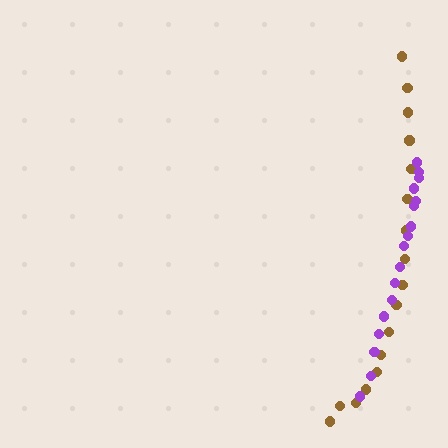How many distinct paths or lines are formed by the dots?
There are 2 distinct paths.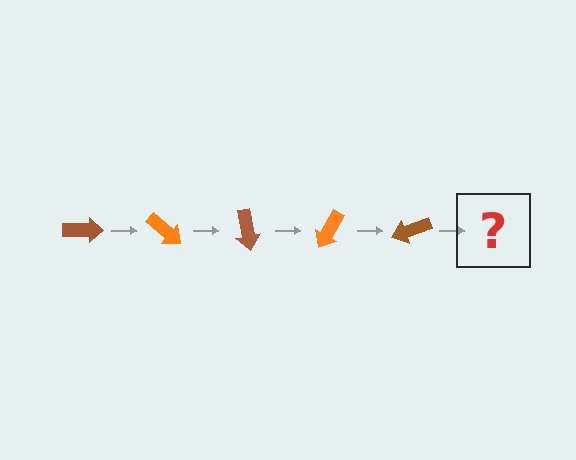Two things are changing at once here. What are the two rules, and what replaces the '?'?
The two rules are that it rotates 40 degrees each step and the color cycles through brown and orange. The '?' should be an orange arrow, rotated 200 degrees from the start.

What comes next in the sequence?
The next element should be an orange arrow, rotated 200 degrees from the start.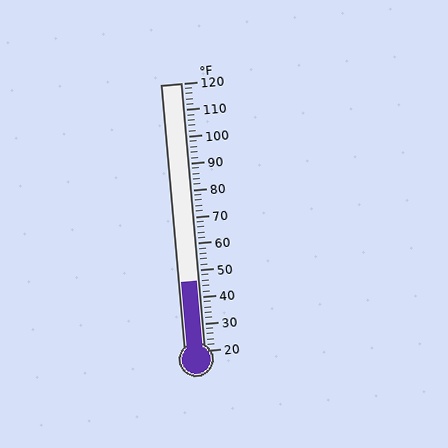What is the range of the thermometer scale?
The thermometer scale ranges from 20°F to 120°F.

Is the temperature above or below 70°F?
The temperature is below 70°F.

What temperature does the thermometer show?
The thermometer shows approximately 46°F.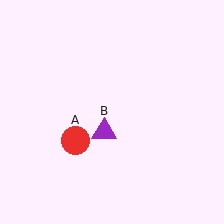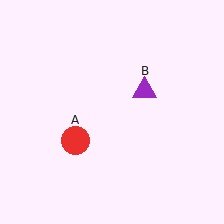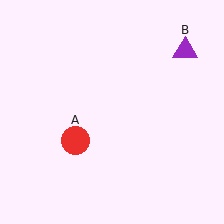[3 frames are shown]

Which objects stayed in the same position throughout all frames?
Red circle (object A) remained stationary.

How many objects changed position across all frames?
1 object changed position: purple triangle (object B).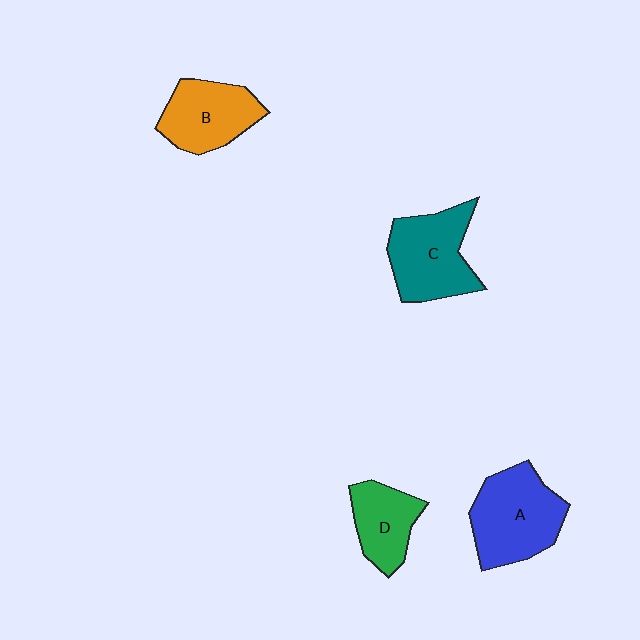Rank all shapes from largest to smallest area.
From largest to smallest: A (blue), C (teal), B (orange), D (green).